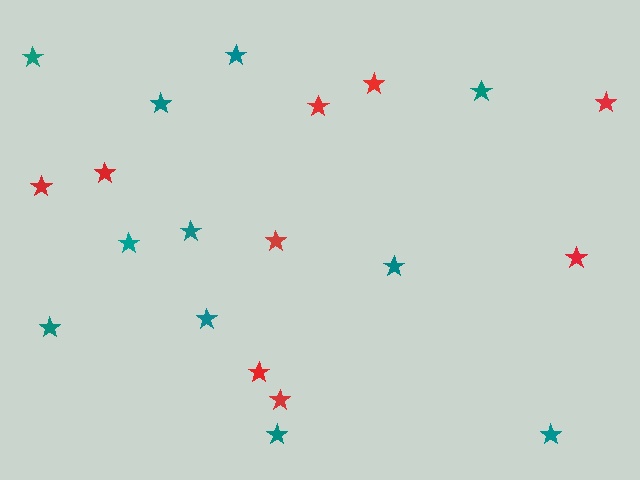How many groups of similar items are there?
There are 2 groups: one group of red stars (9) and one group of teal stars (11).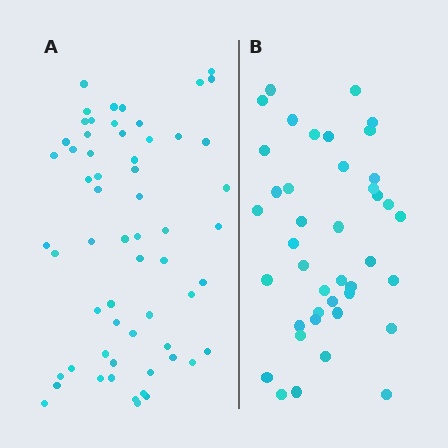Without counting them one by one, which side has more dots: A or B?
Region A (the left region) has more dots.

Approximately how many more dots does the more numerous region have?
Region A has approximately 20 more dots than region B.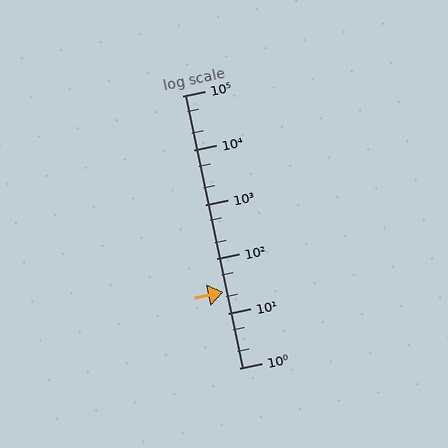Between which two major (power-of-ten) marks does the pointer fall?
The pointer is between 10 and 100.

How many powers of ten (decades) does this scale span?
The scale spans 5 decades, from 1 to 100000.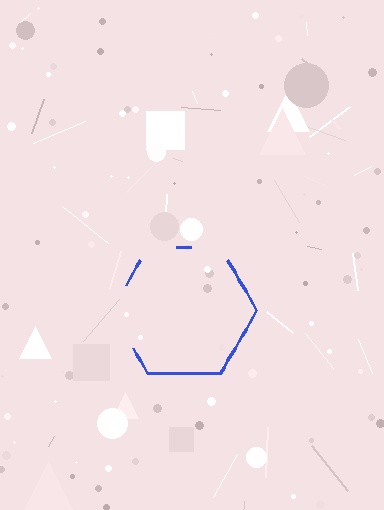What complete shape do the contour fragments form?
The contour fragments form a hexagon.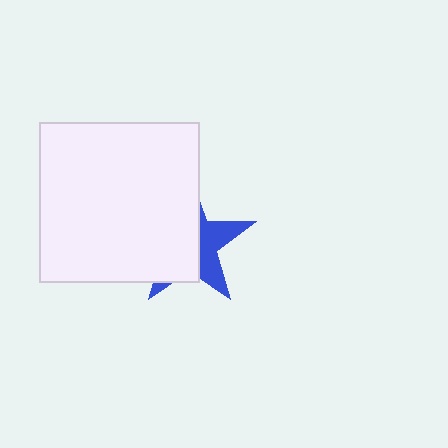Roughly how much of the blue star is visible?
A small part of it is visible (roughly 38%).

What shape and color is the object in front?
The object in front is a white square.